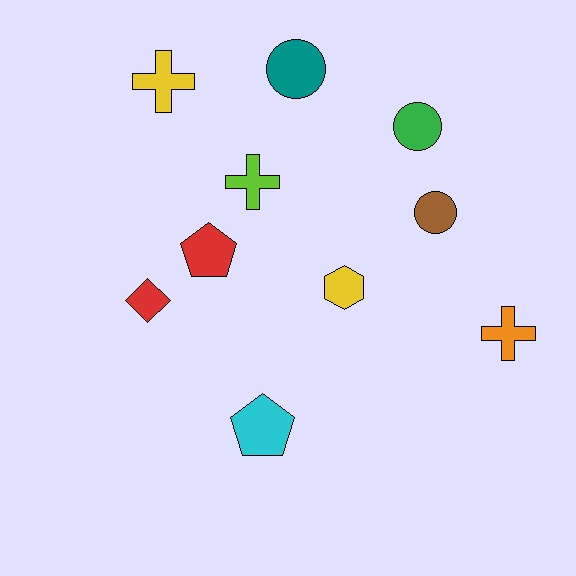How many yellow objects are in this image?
There are 2 yellow objects.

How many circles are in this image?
There are 3 circles.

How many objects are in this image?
There are 10 objects.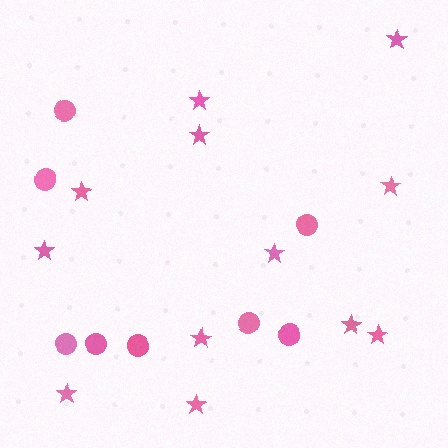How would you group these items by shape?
There are 2 groups: one group of stars (12) and one group of circles (8).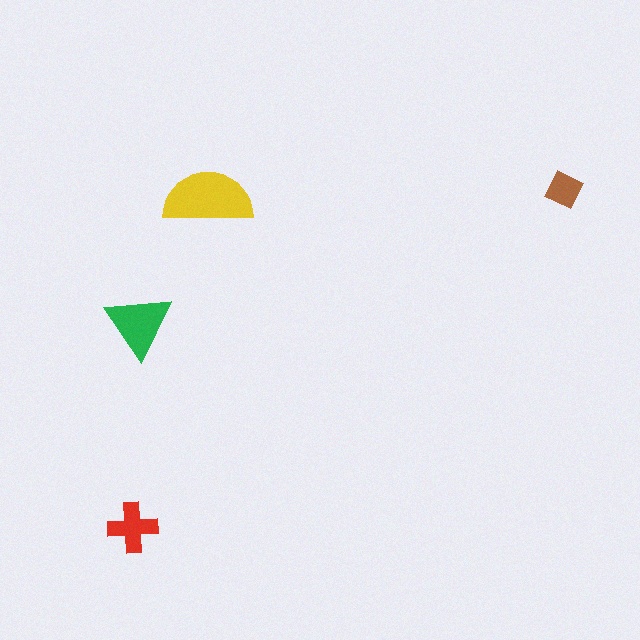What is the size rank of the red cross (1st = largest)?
3rd.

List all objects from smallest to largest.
The brown square, the red cross, the green triangle, the yellow semicircle.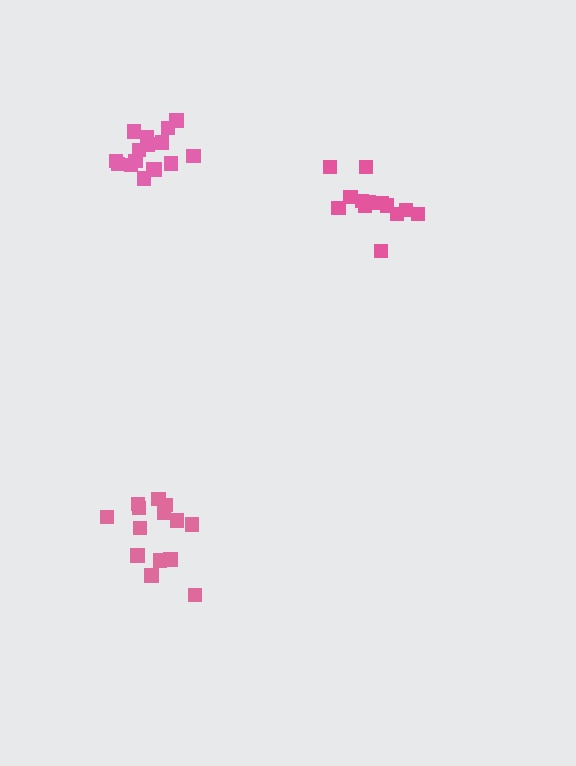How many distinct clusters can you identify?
There are 3 distinct clusters.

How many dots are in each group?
Group 1: 16 dots, Group 2: 14 dots, Group 3: 13 dots (43 total).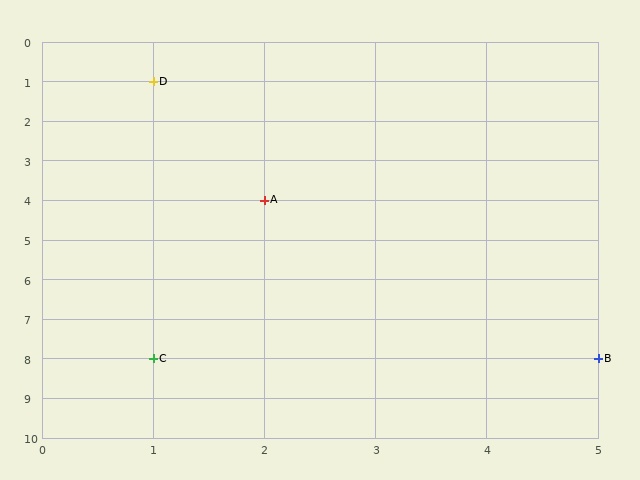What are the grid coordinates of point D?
Point D is at grid coordinates (1, 1).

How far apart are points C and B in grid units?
Points C and B are 4 columns apart.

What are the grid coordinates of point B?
Point B is at grid coordinates (5, 8).